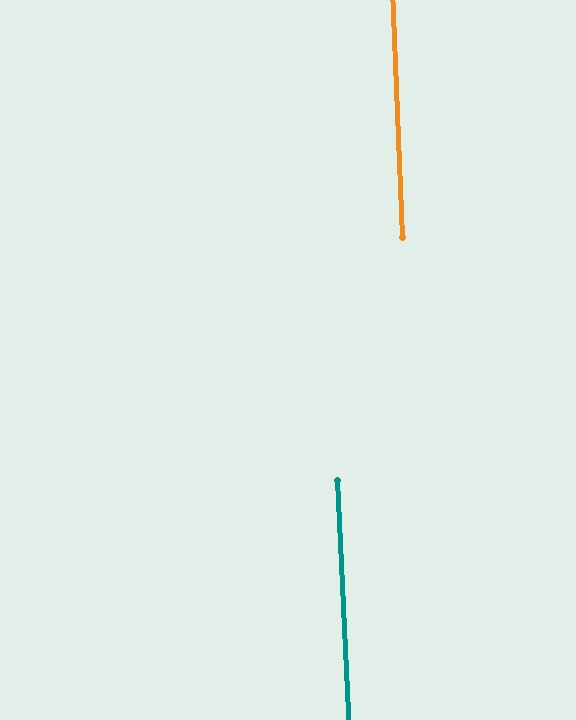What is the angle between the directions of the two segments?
Approximately 0 degrees.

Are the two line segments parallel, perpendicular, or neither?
Parallel — their directions differ by only 0.3°.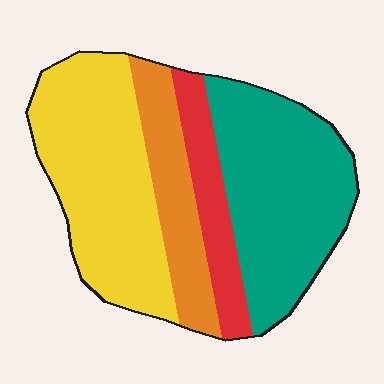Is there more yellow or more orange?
Yellow.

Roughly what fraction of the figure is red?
Red covers around 10% of the figure.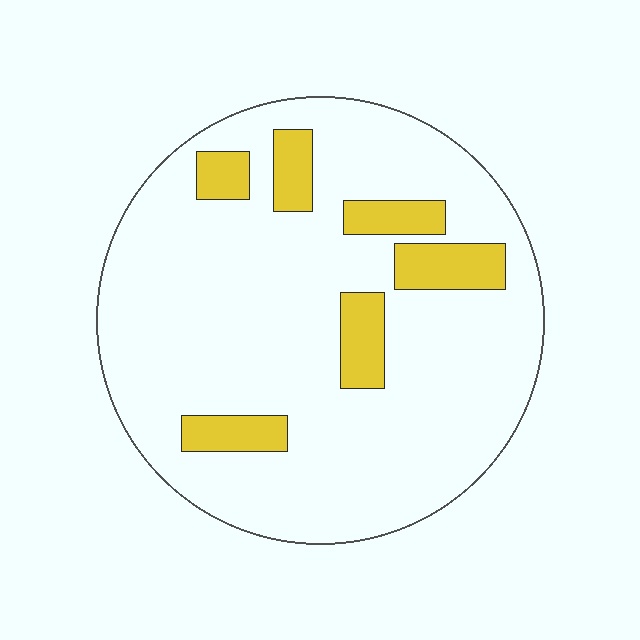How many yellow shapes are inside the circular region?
6.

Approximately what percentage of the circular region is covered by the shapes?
Approximately 15%.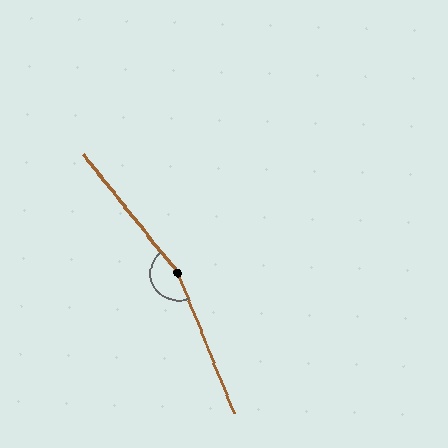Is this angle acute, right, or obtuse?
It is obtuse.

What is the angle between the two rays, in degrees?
Approximately 163 degrees.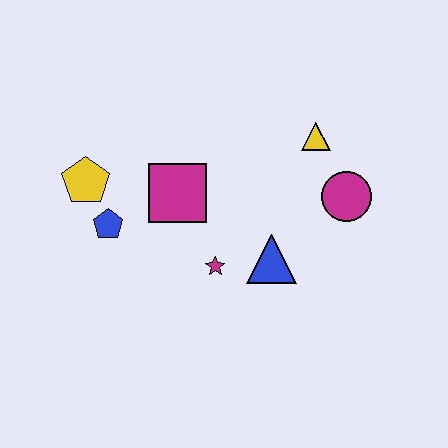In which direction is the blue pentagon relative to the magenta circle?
The blue pentagon is to the left of the magenta circle.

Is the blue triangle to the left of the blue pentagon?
No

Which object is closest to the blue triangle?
The magenta star is closest to the blue triangle.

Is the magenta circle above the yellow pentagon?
No